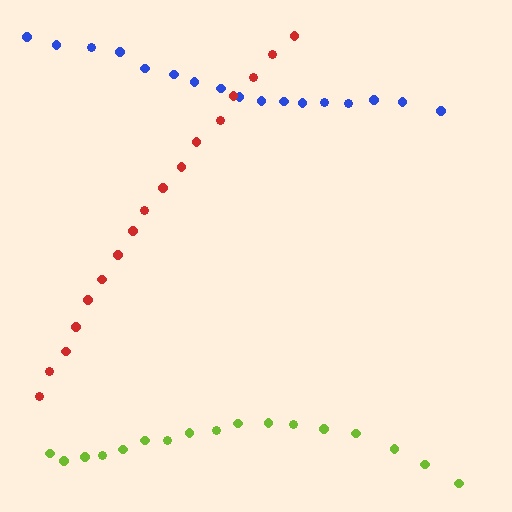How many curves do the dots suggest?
There are 3 distinct paths.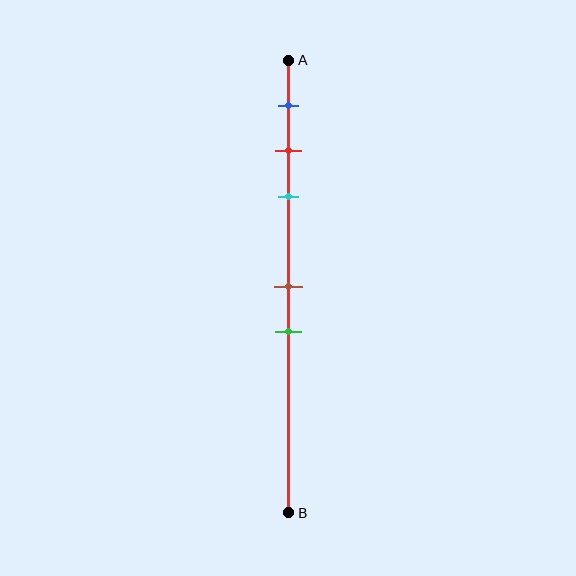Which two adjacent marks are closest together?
The red and cyan marks are the closest adjacent pair.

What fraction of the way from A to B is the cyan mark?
The cyan mark is approximately 30% (0.3) of the way from A to B.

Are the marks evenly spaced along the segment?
No, the marks are not evenly spaced.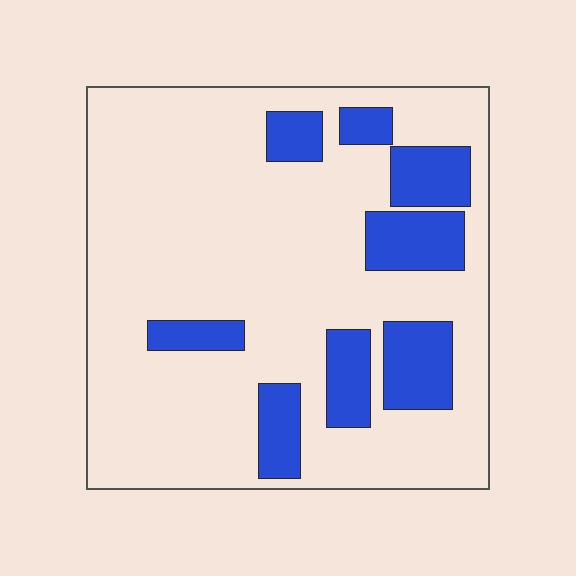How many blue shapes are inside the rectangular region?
8.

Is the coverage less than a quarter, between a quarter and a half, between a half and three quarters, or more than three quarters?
Less than a quarter.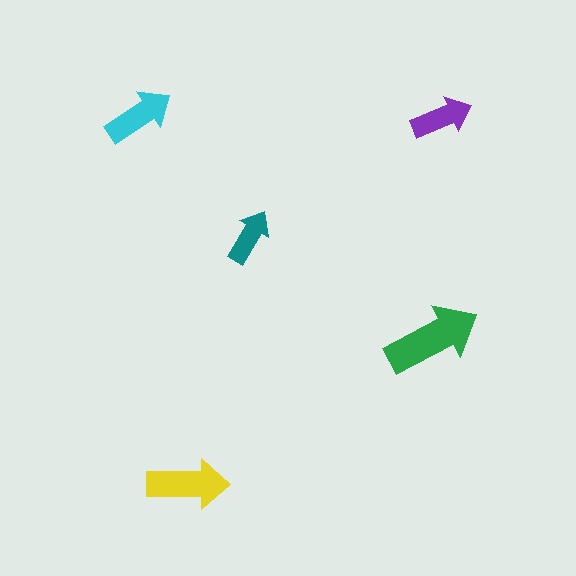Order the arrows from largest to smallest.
the green one, the yellow one, the cyan one, the purple one, the teal one.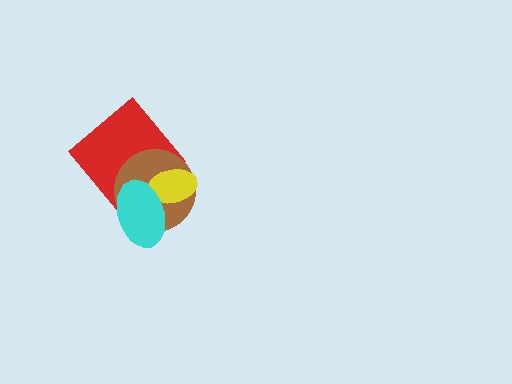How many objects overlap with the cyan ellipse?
3 objects overlap with the cyan ellipse.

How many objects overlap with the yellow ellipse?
3 objects overlap with the yellow ellipse.